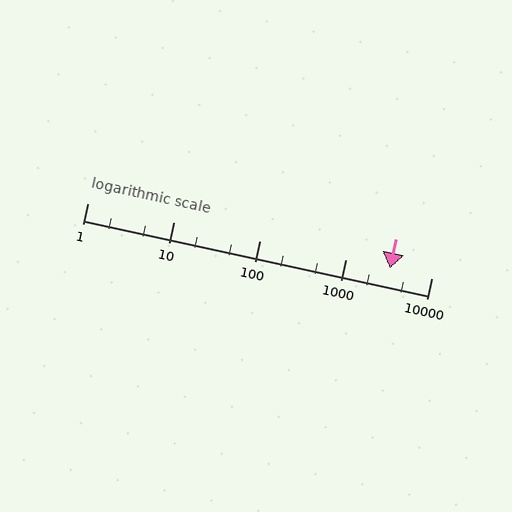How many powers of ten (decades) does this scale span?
The scale spans 4 decades, from 1 to 10000.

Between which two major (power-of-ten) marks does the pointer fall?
The pointer is between 1000 and 10000.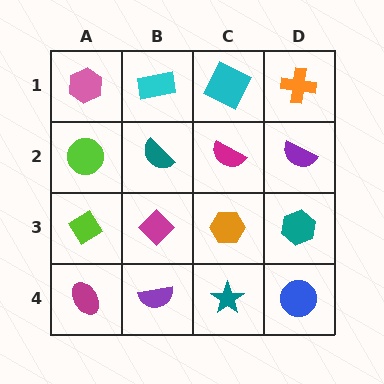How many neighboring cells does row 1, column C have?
3.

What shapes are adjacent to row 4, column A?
A lime diamond (row 3, column A), a purple semicircle (row 4, column B).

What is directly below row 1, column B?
A teal semicircle.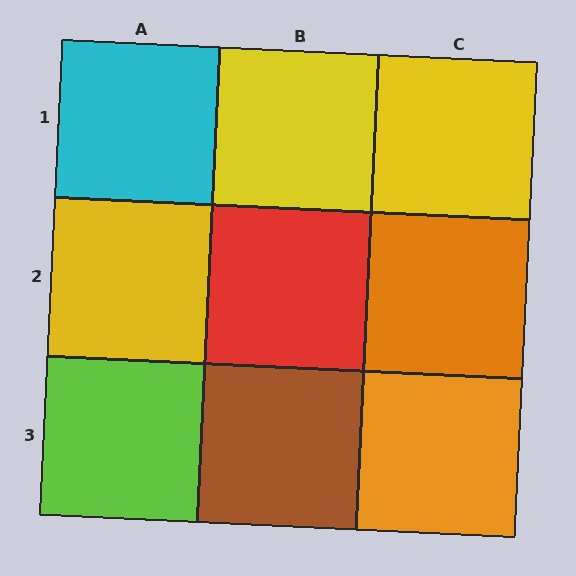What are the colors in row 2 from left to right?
Yellow, red, orange.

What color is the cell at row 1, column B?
Yellow.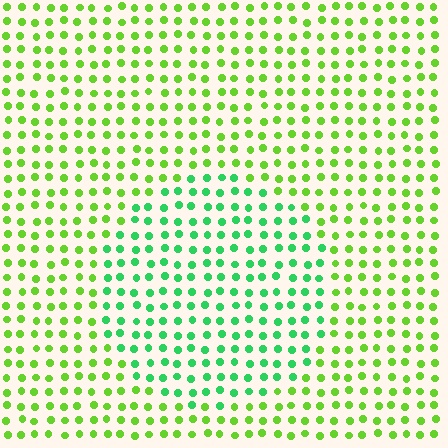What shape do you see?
I see a circle.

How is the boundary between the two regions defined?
The boundary is defined purely by a slight shift in hue (about 39 degrees). Spacing, size, and orientation are identical on both sides.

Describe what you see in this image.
The image is filled with small lime elements in a uniform arrangement. A circle-shaped region is visible where the elements are tinted to a slightly different hue, forming a subtle color boundary.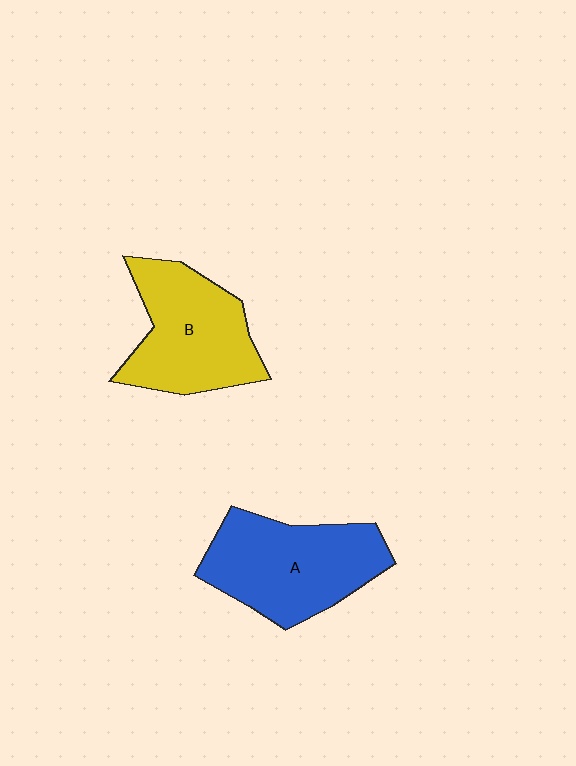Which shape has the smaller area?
Shape B (yellow).